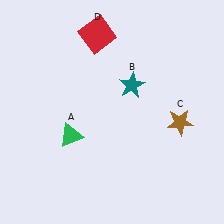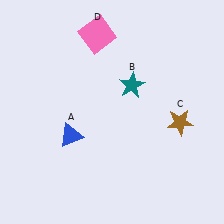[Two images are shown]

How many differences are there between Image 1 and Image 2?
There are 2 differences between the two images.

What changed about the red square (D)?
In Image 1, D is red. In Image 2, it changed to pink.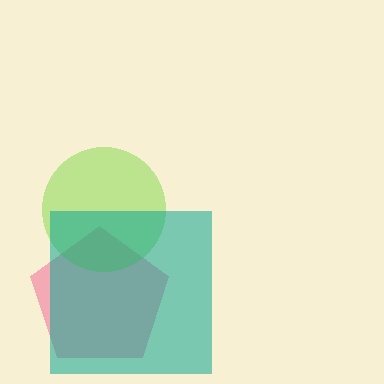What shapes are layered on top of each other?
The layered shapes are: a pink pentagon, a lime circle, a teal square.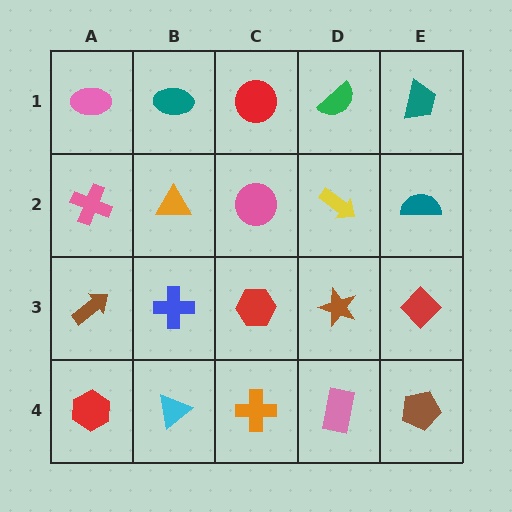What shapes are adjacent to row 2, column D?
A green semicircle (row 1, column D), a brown star (row 3, column D), a pink circle (row 2, column C), a teal semicircle (row 2, column E).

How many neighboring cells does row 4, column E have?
2.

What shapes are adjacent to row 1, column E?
A teal semicircle (row 2, column E), a green semicircle (row 1, column D).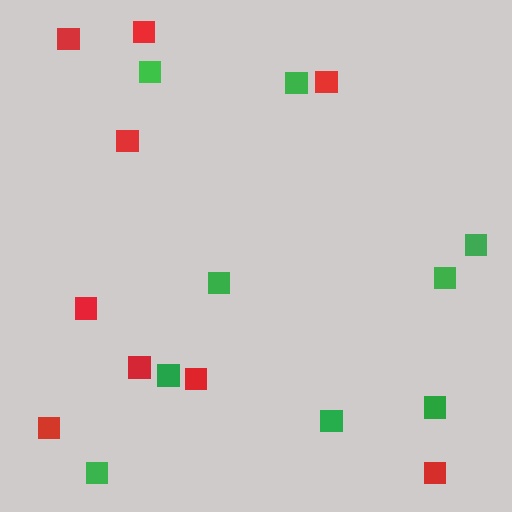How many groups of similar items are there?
There are 2 groups: one group of green squares (9) and one group of red squares (9).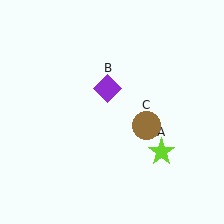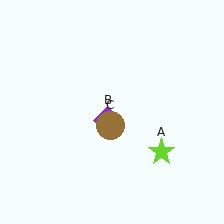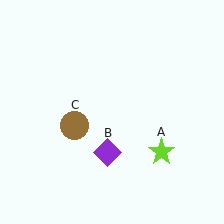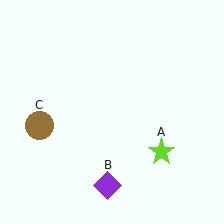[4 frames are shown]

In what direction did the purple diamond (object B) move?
The purple diamond (object B) moved down.